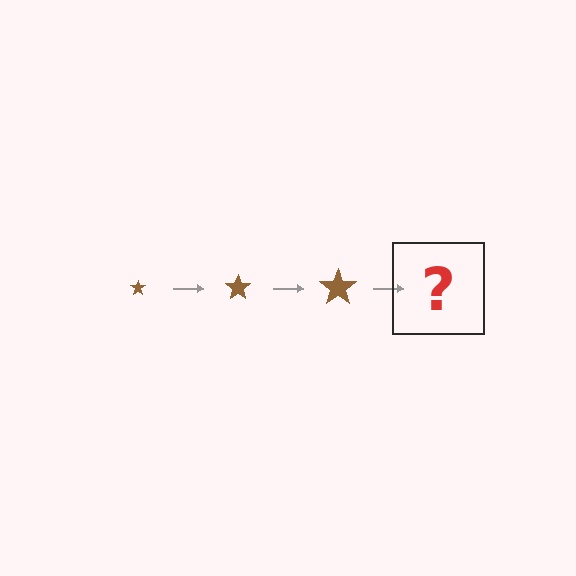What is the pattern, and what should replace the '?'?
The pattern is that the star gets progressively larger each step. The '?' should be a brown star, larger than the previous one.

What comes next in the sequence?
The next element should be a brown star, larger than the previous one.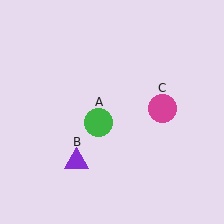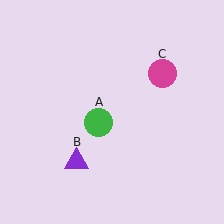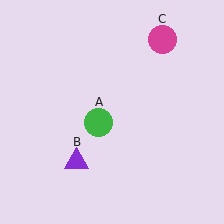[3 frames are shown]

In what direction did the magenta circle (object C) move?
The magenta circle (object C) moved up.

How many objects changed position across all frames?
1 object changed position: magenta circle (object C).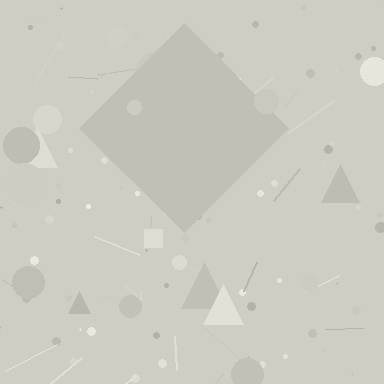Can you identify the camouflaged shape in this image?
The camouflaged shape is a diamond.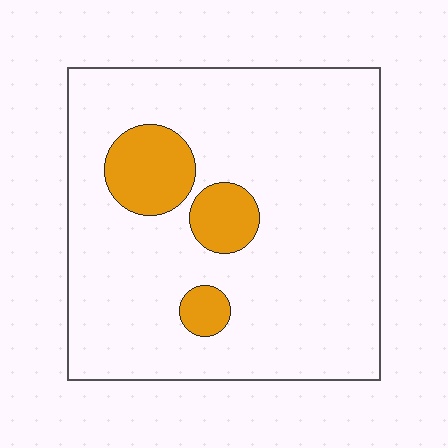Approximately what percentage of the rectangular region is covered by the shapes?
Approximately 15%.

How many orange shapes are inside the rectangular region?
3.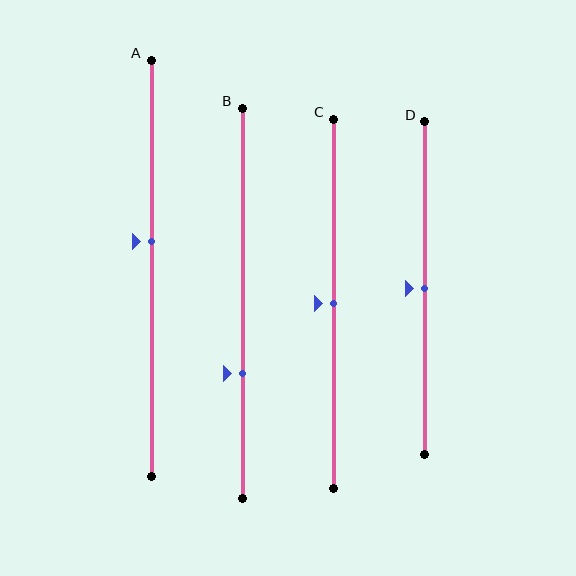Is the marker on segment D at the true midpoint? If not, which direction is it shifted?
Yes, the marker on segment D is at the true midpoint.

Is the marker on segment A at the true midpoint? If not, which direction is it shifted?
No, the marker on segment A is shifted upward by about 7% of the segment length.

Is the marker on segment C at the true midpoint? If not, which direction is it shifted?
Yes, the marker on segment C is at the true midpoint.